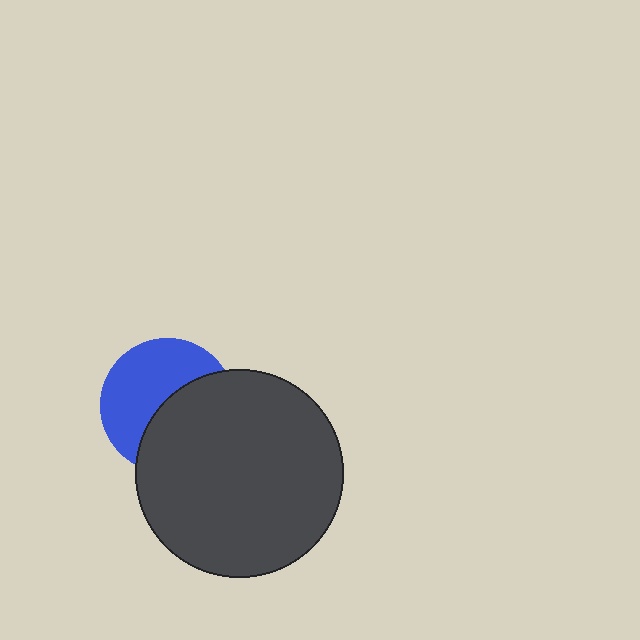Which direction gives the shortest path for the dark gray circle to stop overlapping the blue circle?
Moving toward the lower-right gives the shortest separation.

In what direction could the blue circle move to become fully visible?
The blue circle could move toward the upper-left. That would shift it out from behind the dark gray circle entirely.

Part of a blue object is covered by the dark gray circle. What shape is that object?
It is a circle.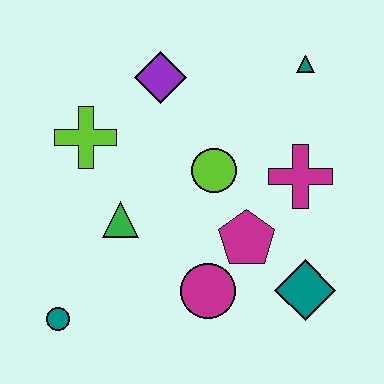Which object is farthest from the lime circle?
The teal circle is farthest from the lime circle.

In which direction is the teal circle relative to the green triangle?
The teal circle is below the green triangle.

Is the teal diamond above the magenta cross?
No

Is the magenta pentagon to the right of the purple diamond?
Yes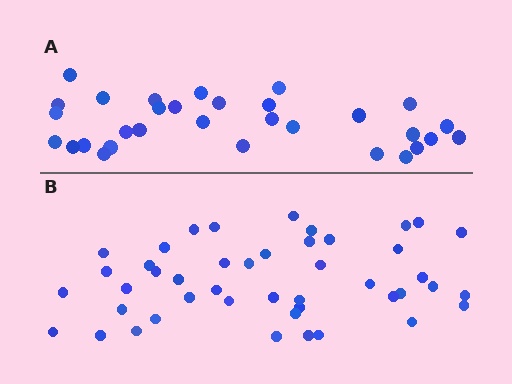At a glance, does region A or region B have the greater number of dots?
Region B (the bottom region) has more dots.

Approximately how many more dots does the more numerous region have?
Region B has approximately 15 more dots than region A.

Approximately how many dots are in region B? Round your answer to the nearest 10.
About 40 dots. (The exact count is 45, which rounds to 40.)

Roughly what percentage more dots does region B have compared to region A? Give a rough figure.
About 45% more.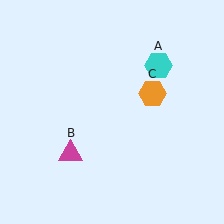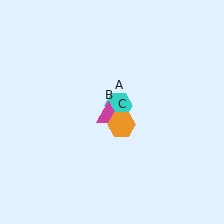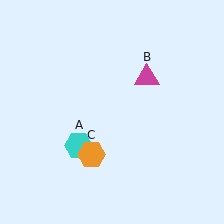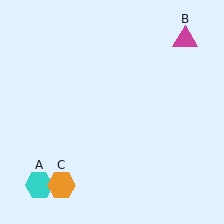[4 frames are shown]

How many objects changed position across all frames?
3 objects changed position: cyan hexagon (object A), magenta triangle (object B), orange hexagon (object C).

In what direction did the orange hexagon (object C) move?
The orange hexagon (object C) moved down and to the left.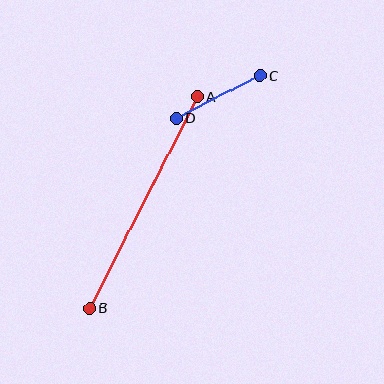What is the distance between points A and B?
The distance is approximately 237 pixels.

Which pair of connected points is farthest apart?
Points A and B are farthest apart.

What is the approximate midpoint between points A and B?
The midpoint is at approximately (144, 202) pixels.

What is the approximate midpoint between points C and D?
The midpoint is at approximately (218, 97) pixels.